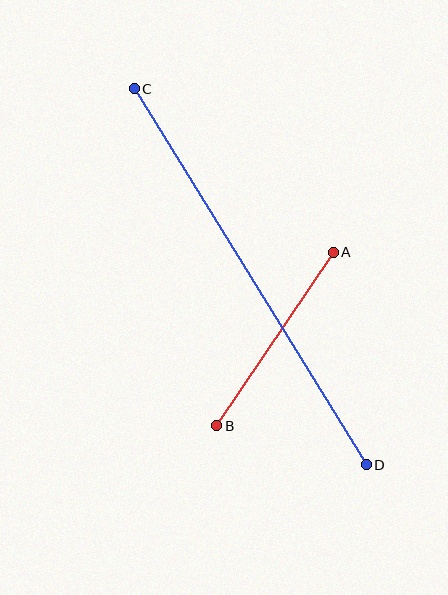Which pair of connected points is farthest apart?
Points C and D are farthest apart.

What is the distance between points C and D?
The distance is approximately 442 pixels.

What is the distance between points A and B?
The distance is approximately 209 pixels.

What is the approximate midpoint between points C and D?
The midpoint is at approximately (250, 277) pixels.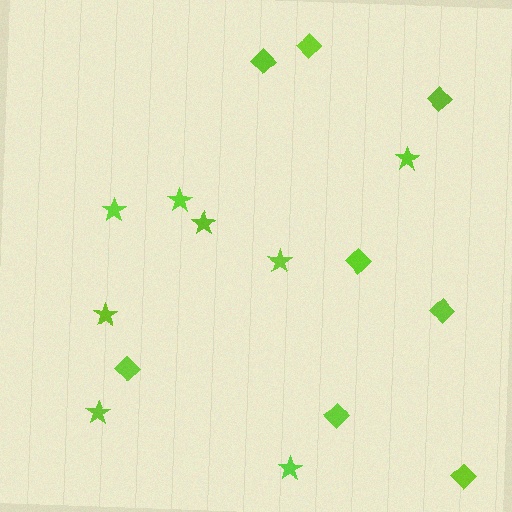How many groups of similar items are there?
There are 2 groups: one group of stars (8) and one group of diamonds (8).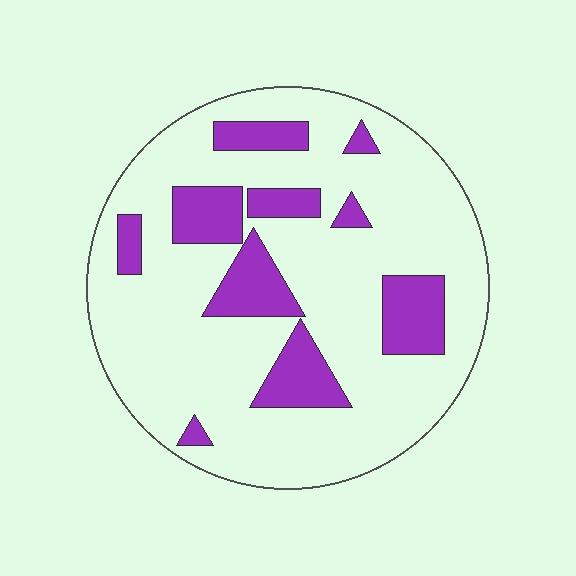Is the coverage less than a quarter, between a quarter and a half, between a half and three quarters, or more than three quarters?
Less than a quarter.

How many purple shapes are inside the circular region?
10.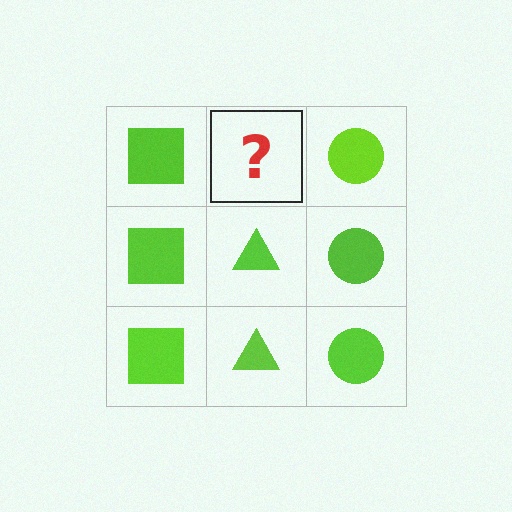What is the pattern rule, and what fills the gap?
The rule is that each column has a consistent shape. The gap should be filled with a lime triangle.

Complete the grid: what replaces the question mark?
The question mark should be replaced with a lime triangle.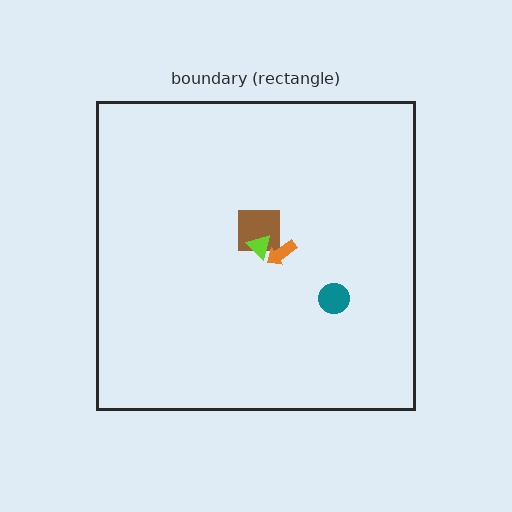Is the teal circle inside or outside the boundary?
Inside.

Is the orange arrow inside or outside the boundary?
Inside.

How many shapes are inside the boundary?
4 inside, 0 outside.